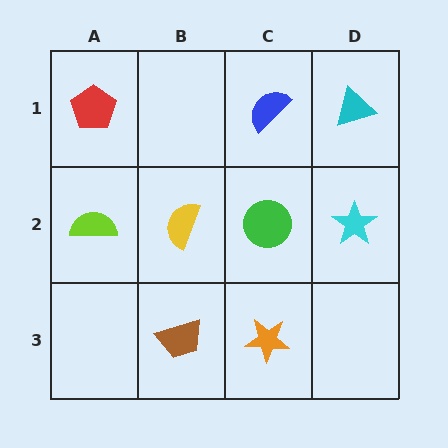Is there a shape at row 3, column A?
No, that cell is empty.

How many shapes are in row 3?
2 shapes.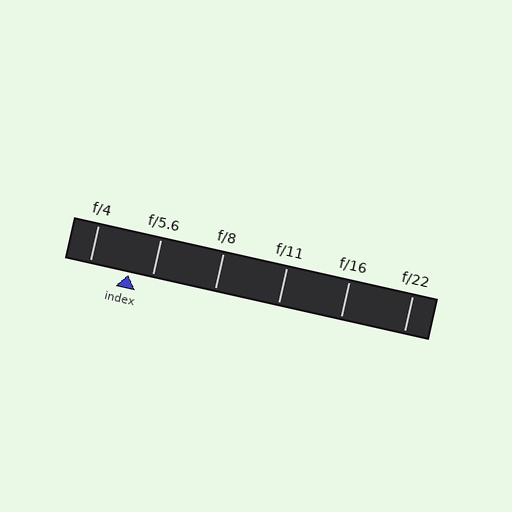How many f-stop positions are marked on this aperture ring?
There are 6 f-stop positions marked.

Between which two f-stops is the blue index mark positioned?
The index mark is between f/4 and f/5.6.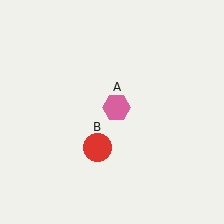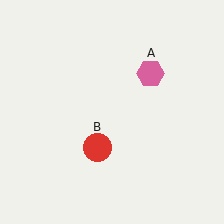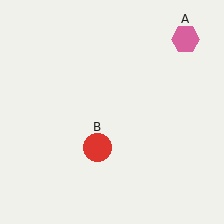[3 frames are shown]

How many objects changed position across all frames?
1 object changed position: pink hexagon (object A).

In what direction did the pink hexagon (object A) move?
The pink hexagon (object A) moved up and to the right.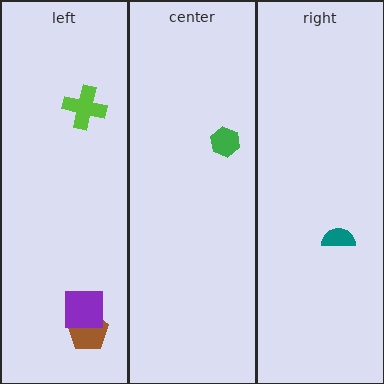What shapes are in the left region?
The lime cross, the brown pentagon, the purple square.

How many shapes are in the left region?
3.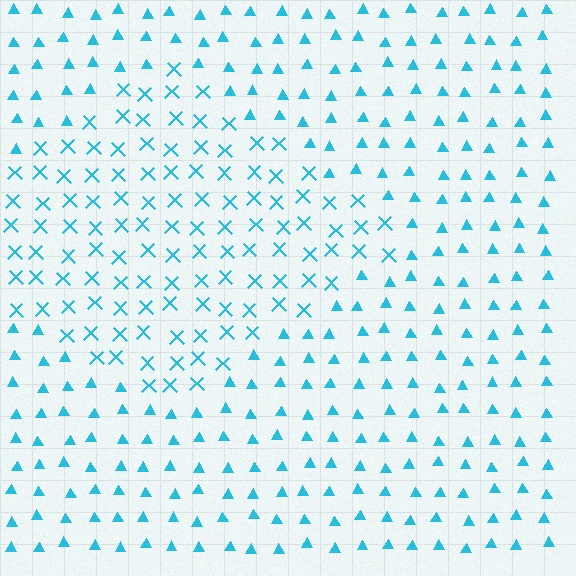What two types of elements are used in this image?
The image uses X marks inside the diamond region and triangles outside it.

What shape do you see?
I see a diamond.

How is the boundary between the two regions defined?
The boundary is defined by a change in element shape: X marks inside vs. triangles outside. All elements share the same color and spacing.